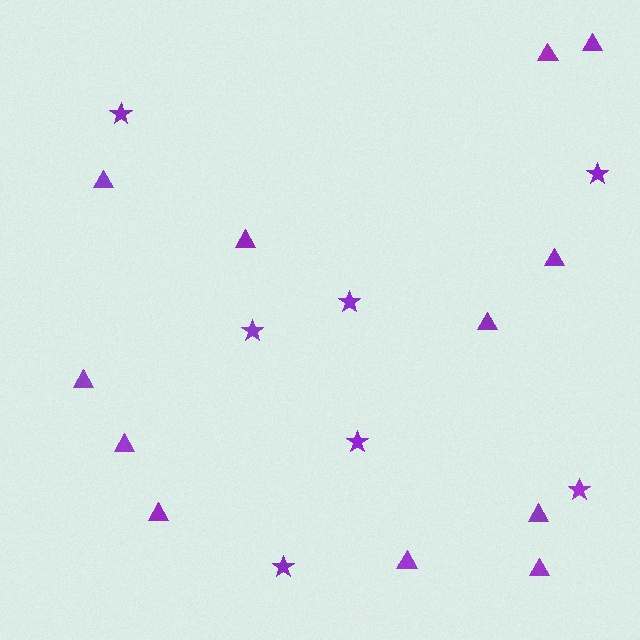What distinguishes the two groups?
There are 2 groups: one group of stars (7) and one group of triangles (12).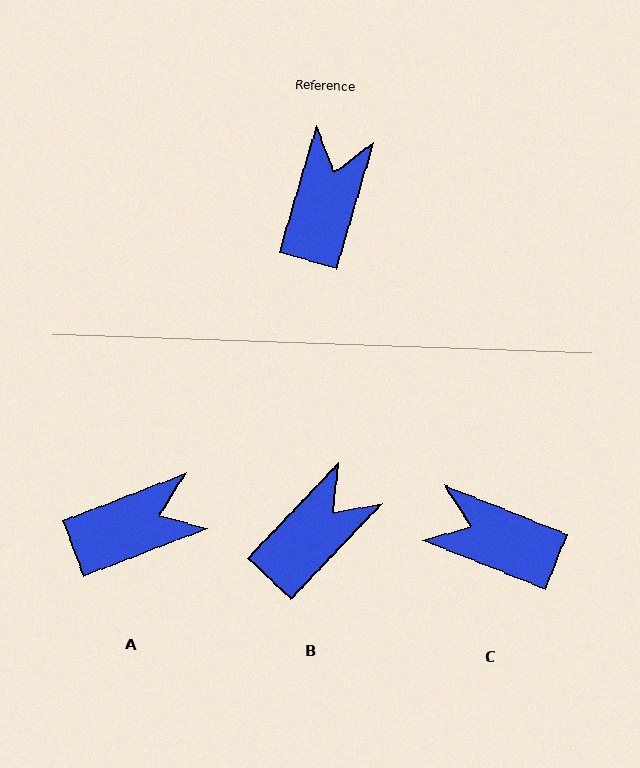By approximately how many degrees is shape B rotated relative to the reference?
Approximately 27 degrees clockwise.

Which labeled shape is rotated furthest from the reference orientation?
C, about 84 degrees away.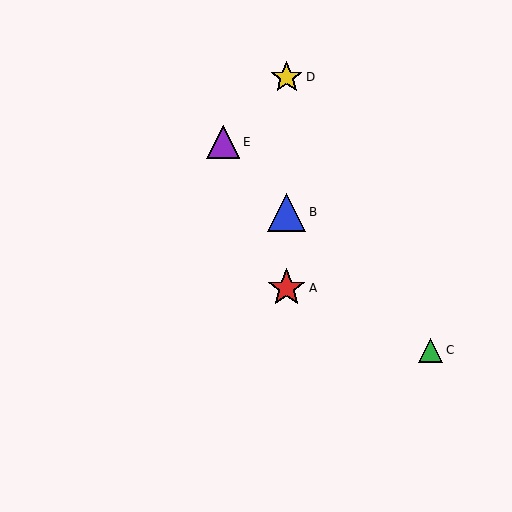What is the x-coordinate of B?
Object B is at x≈287.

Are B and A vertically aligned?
Yes, both are at x≈287.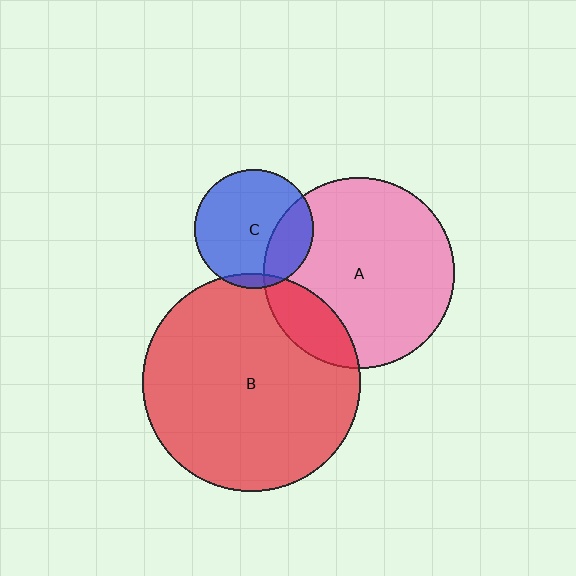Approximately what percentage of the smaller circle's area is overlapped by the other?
Approximately 25%.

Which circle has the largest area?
Circle B (red).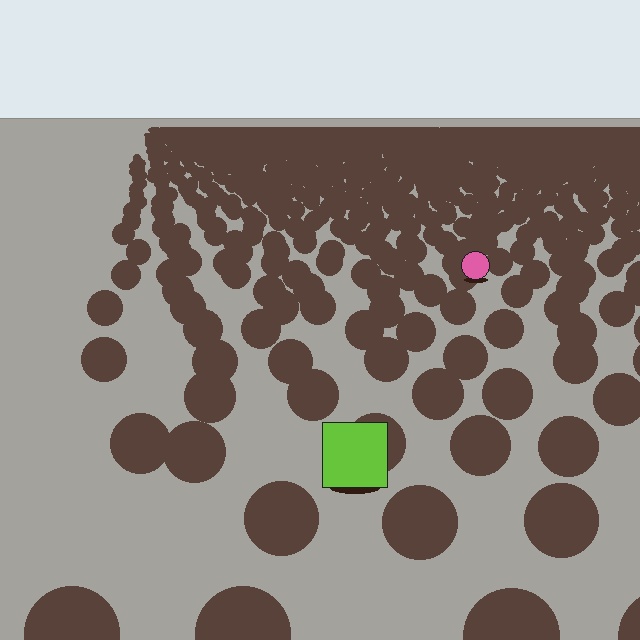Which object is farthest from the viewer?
The pink circle is farthest from the viewer. It appears smaller and the ground texture around it is denser.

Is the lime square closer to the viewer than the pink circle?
Yes. The lime square is closer — you can tell from the texture gradient: the ground texture is coarser near it.